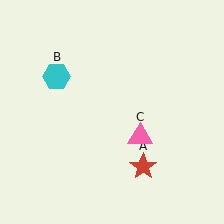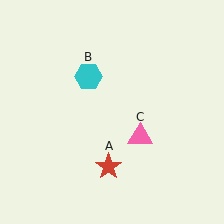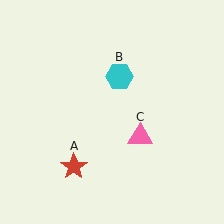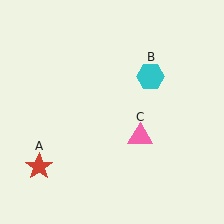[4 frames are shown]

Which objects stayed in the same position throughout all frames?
Pink triangle (object C) remained stationary.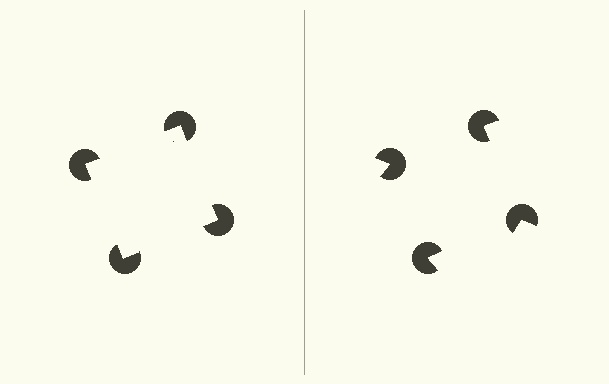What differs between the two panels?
The pac-man discs are positioned identically on both sides; only the wedge orientations differ. On the left they align to a square; on the right they are misaligned.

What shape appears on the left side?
An illusory square.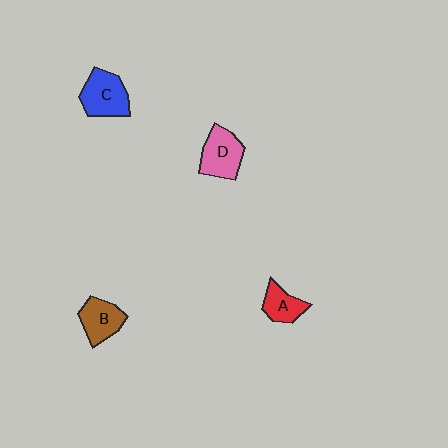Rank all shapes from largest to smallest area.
From largest to smallest: C (blue), D (pink), B (brown), A (red).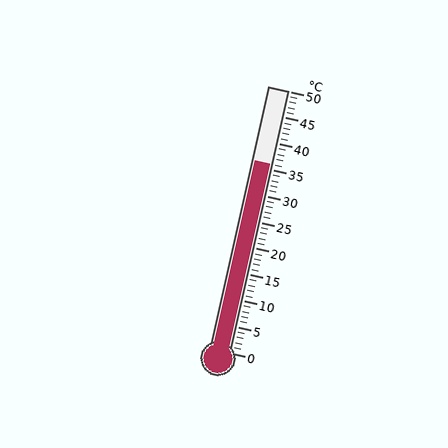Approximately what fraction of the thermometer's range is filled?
The thermometer is filled to approximately 70% of its range.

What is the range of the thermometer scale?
The thermometer scale ranges from 0°C to 50°C.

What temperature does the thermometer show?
The thermometer shows approximately 36°C.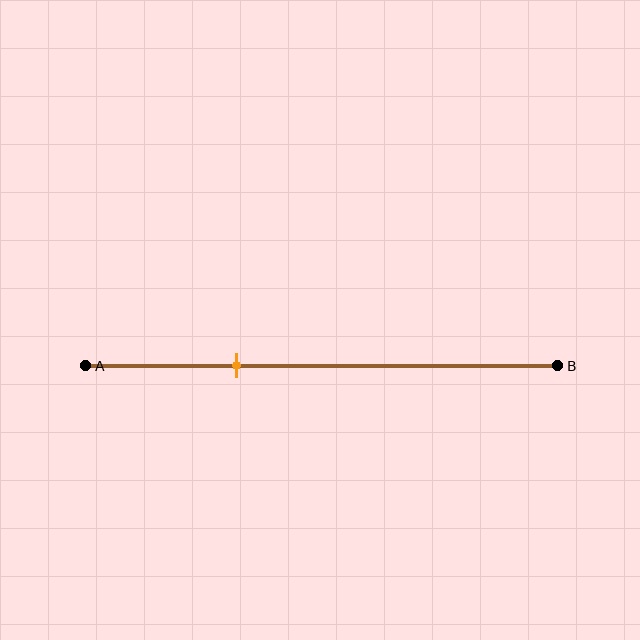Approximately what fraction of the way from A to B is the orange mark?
The orange mark is approximately 30% of the way from A to B.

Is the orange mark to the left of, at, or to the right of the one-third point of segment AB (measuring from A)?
The orange mark is approximately at the one-third point of segment AB.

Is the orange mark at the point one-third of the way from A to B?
Yes, the mark is approximately at the one-third point.